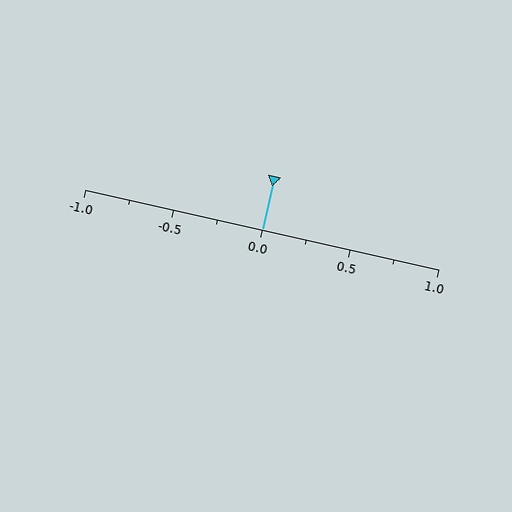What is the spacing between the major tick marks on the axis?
The major ticks are spaced 0.5 apart.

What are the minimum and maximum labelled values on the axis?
The axis runs from -1.0 to 1.0.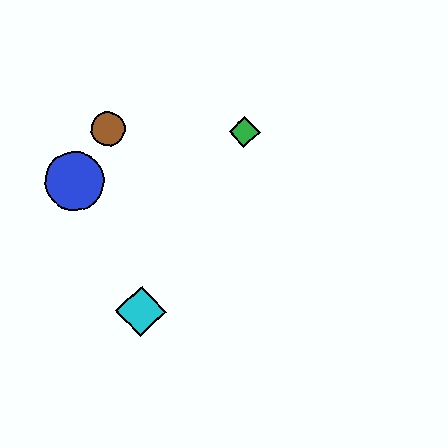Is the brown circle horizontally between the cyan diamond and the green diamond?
No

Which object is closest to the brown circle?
The blue circle is closest to the brown circle.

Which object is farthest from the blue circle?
The green diamond is farthest from the blue circle.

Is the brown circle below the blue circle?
No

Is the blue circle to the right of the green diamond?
No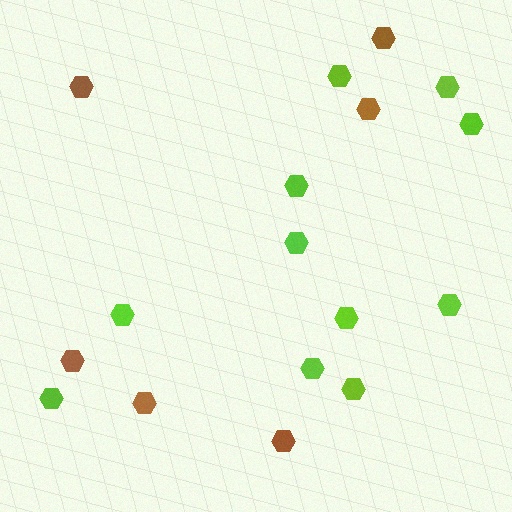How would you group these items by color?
There are 2 groups: one group of lime hexagons (11) and one group of brown hexagons (6).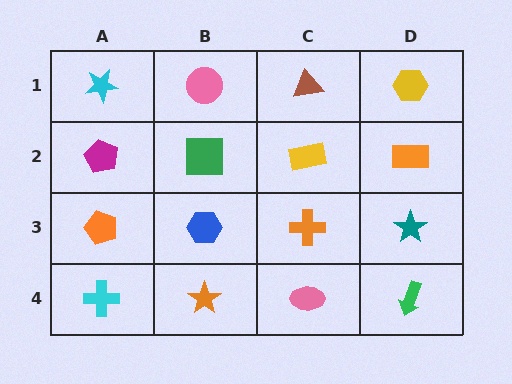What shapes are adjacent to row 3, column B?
A green square (row 2, column B), an orange star (row 4, column B), an orange pentagon (row 3, column A), an orange cross (row 3, column C).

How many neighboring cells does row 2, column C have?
4.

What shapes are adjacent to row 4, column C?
An orange cross (row 3, column C), an orange star (row 4, column B), a green arrow (row 4, column D).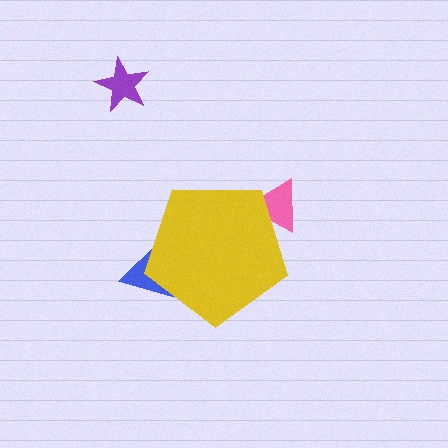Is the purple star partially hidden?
No, the purple star is fully visible.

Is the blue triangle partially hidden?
Yes, the blue triangle is partially hidden behind the yellow pentagon.